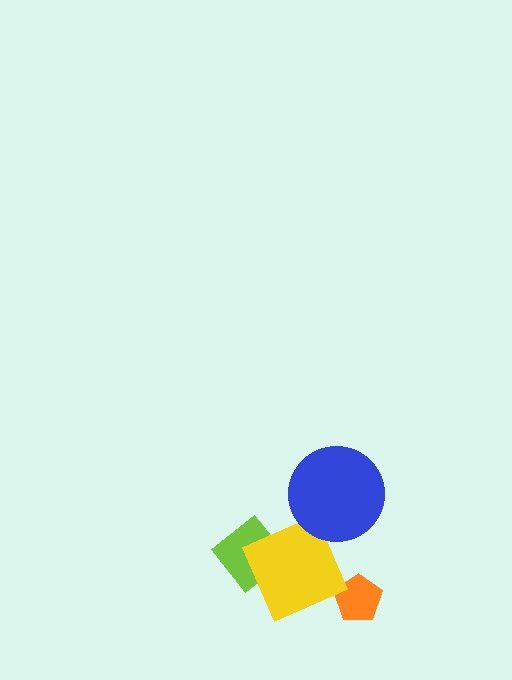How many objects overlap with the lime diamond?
1 object overlaps with the lime diamond.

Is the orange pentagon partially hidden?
No, no other shape covers it.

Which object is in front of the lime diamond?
The yellow square is in front of the lime diamond.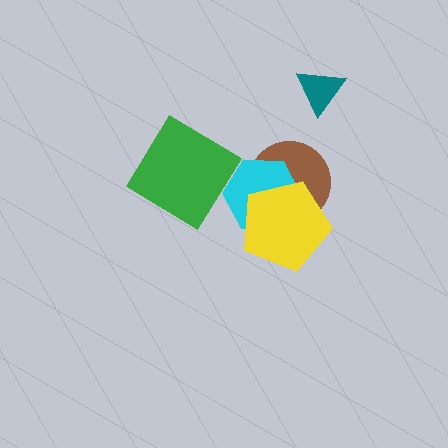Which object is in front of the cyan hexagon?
The yellow pentagon is in front of the cyan hexagon.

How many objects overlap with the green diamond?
0 objects overlap with the green diamond.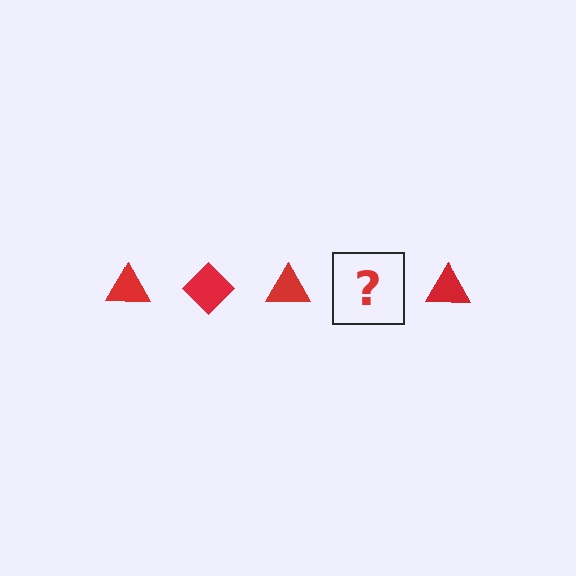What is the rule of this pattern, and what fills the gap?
The rule is that the pattern cycles through triangle, diamond shapes in red. The gap should be filled with a red diamond.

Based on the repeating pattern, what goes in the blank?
The blank should be a red diamond.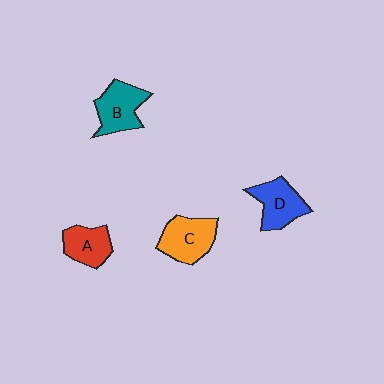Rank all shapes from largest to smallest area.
From largest to smallest: C (orange), B (teal), D (blue), A (red).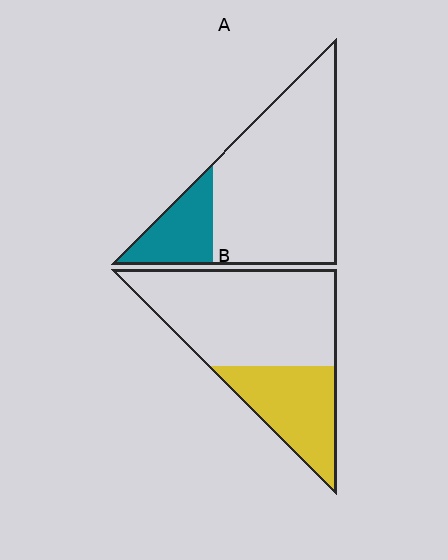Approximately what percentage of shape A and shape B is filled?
A is approximately 20% and B is approximately 35%.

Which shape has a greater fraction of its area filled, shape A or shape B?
Shape B.